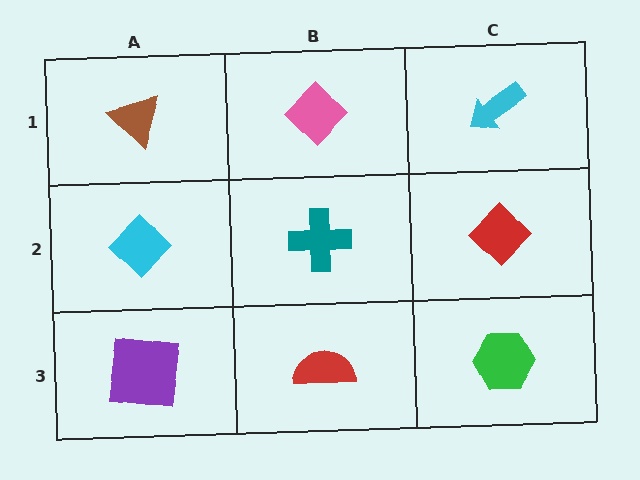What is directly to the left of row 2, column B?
A cyan diamond.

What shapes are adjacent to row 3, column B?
A teal cross (row 2, column B), a purple square (row 3, column A), a green hexagon (row 3, column C).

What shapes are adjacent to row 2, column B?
A pink diamond (row 1, column B), a red semicircle (row 3, column B), a cyan diamond (row 2, column A), a red diamond (row 2, column C).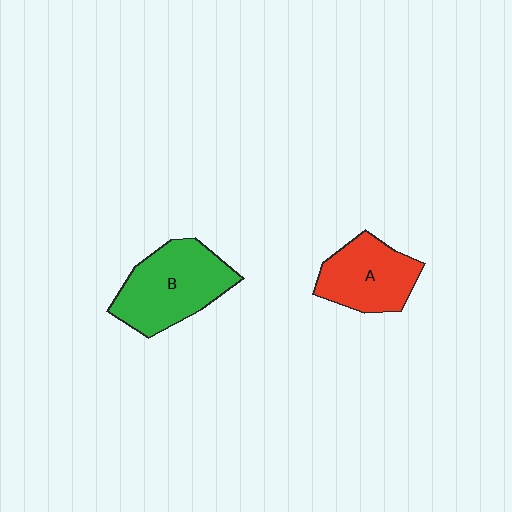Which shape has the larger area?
Shape B (green).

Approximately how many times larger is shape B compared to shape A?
Approximately 1.3 times.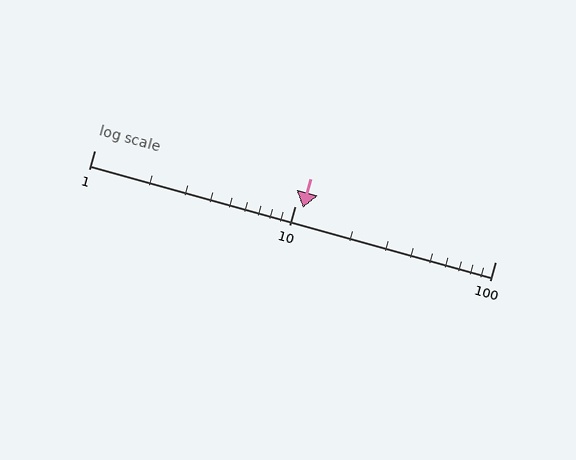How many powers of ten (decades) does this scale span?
The scale spans 2 decades, from 1 to 100.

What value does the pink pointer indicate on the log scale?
The pointer indicates approximately 11.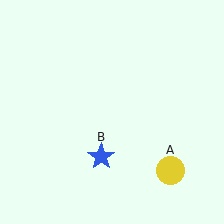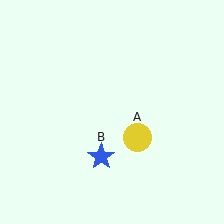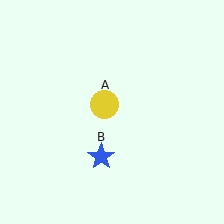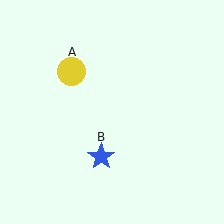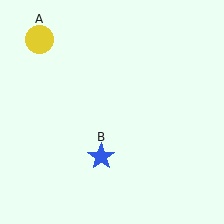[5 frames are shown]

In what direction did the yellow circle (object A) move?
The yellow circle (object A) moved up and to the left.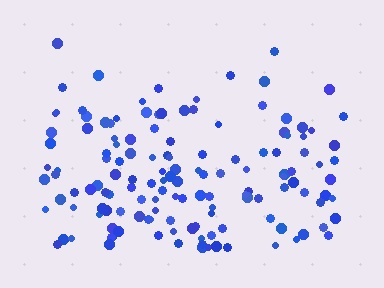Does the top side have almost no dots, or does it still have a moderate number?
Still a moderate number, just noticeably fewer than the bottom.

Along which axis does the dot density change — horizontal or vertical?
Vertical.